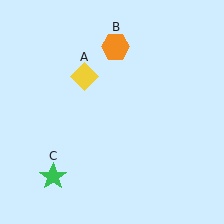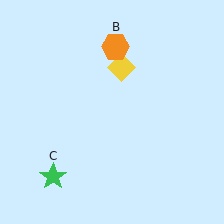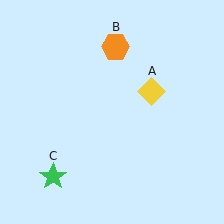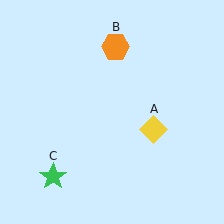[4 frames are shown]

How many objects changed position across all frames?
1 object changed position: yellow diamond (object A).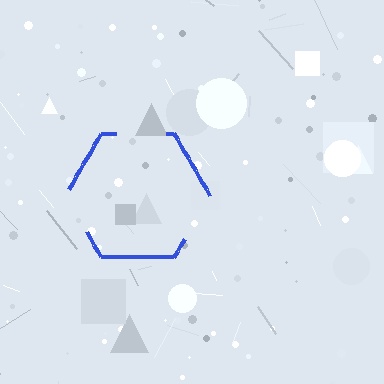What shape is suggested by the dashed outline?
The dashed outline suggests a hexagon.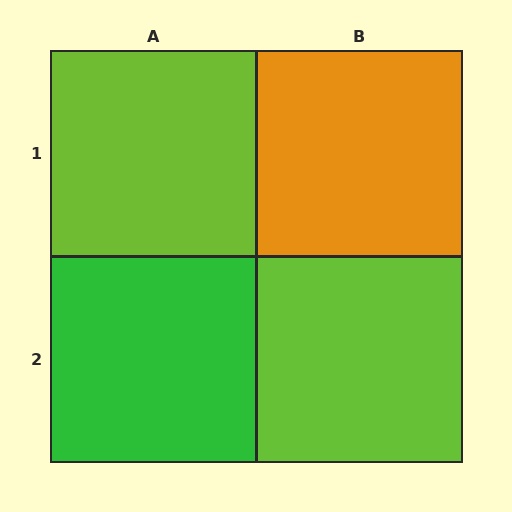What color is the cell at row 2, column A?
Green.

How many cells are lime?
2 cells are lime.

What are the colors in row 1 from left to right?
Lime, orange.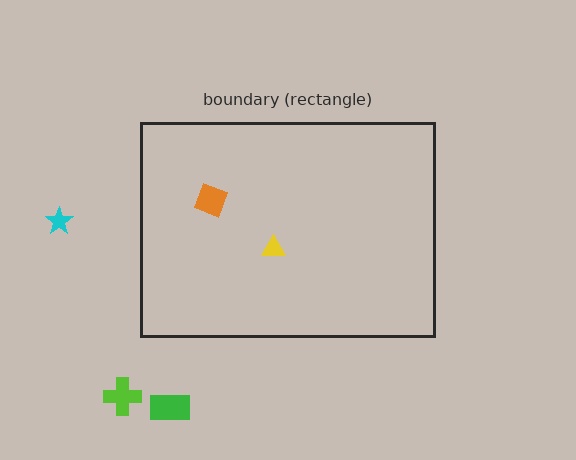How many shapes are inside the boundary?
2 inside, 3 outside.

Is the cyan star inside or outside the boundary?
Outside.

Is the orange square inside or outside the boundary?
Inside.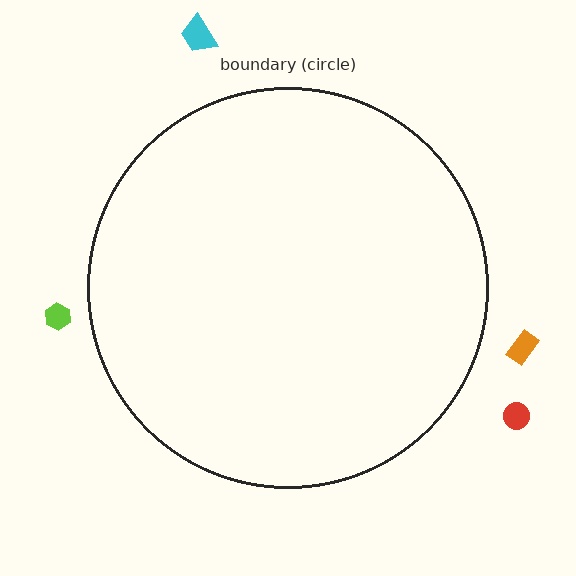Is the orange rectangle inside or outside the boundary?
Outside.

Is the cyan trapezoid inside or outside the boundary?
Outside.